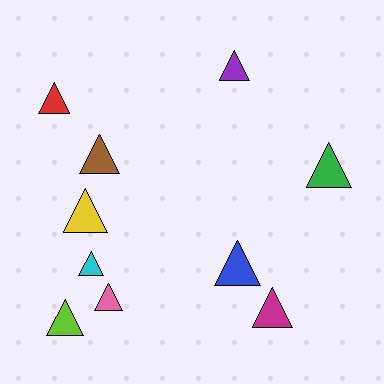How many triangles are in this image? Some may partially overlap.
There are 10 triangles.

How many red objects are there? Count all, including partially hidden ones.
There is 1 red object.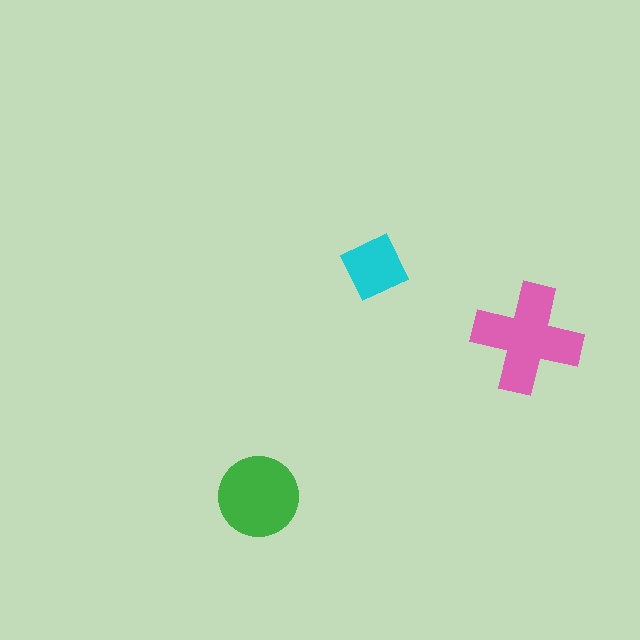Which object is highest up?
The cyan square is topmost.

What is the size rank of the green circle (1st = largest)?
2nd.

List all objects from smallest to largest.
The cyan square, the green circle, the pink cross.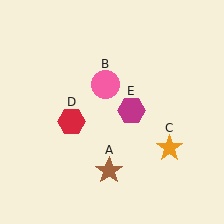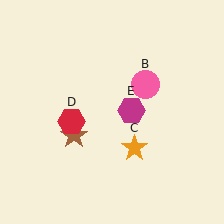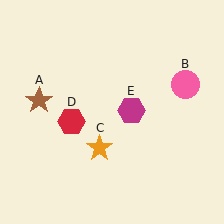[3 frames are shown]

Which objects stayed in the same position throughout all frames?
Red hexagon (object D) and magenta hexagon (object E) remained stationary.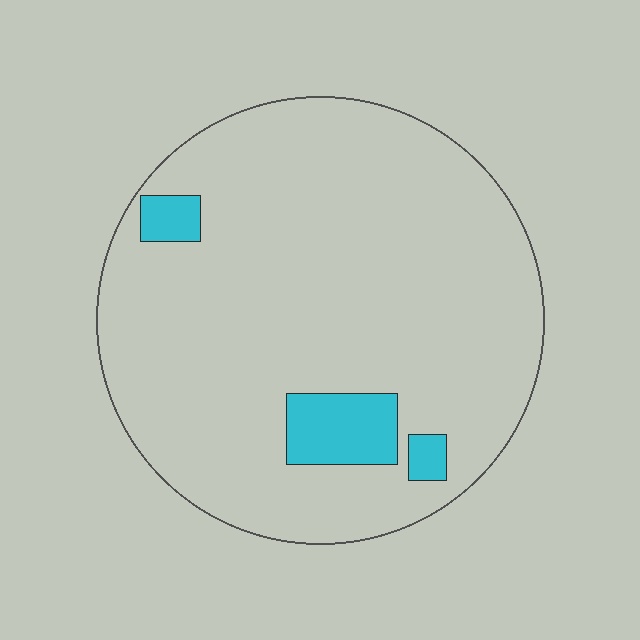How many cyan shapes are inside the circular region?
3.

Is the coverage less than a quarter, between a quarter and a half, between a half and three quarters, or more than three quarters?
Less than a quarter.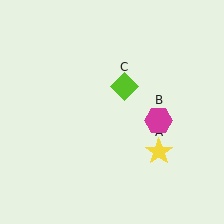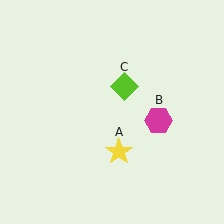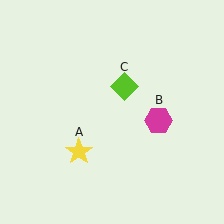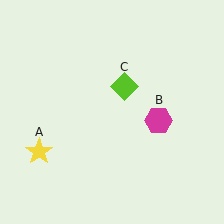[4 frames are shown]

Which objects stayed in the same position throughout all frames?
Magenta hexagon (object B) and lime diamond (object C) remained stationary.